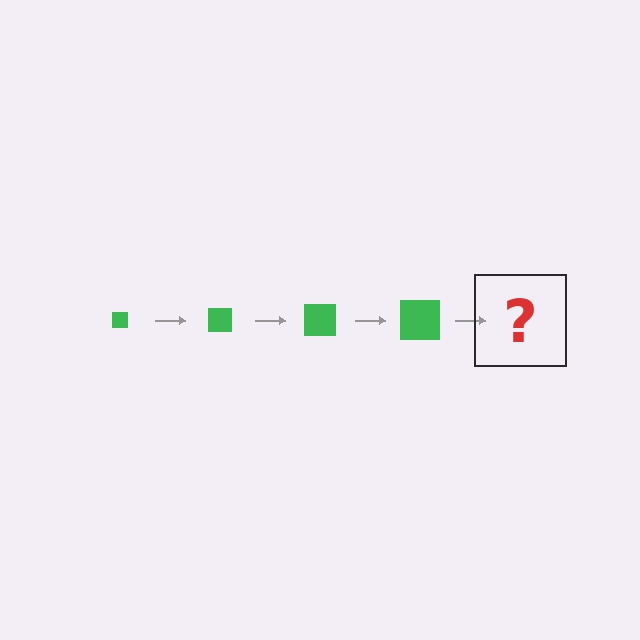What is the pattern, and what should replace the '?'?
The pattern is that the square gets progressively larger each step. The '?' should be a green square, larger than the previous one.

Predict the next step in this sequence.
The next step is a green square, larger than the previous one.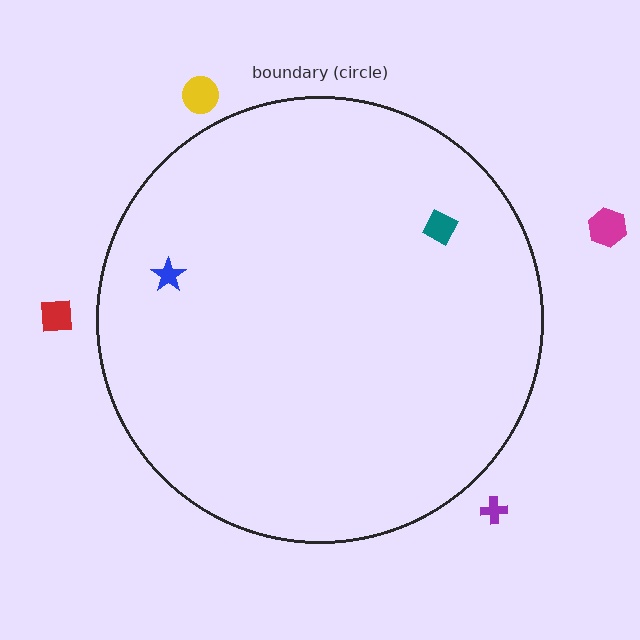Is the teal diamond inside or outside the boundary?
Inside.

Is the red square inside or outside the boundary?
Outside.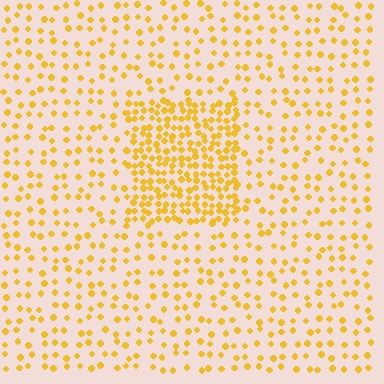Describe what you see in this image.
The image contains small yellow elements arranged at two different densities. A rectangle-shaped region is visible where the elements are more densely packed than the surrounding area.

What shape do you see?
I see a rectangle.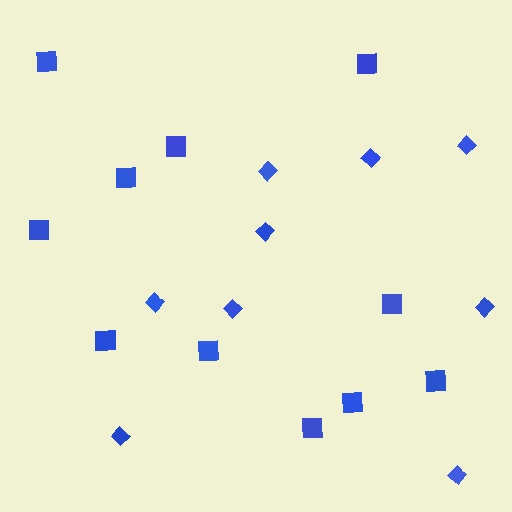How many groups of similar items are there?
There are 2 groups: one group of squares (11) and one group of diamonds (9).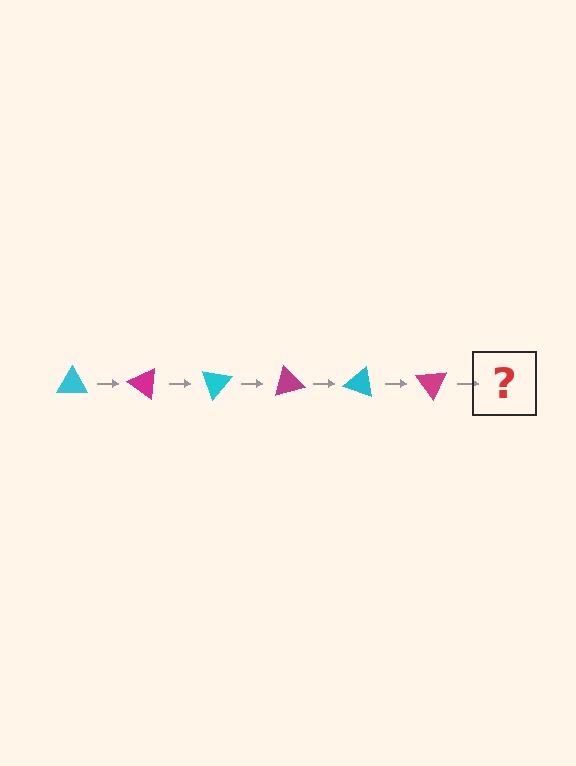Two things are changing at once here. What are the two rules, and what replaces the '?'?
The two rules are that it rotates 35 degrees each step and the color cycles through cyan and magenta. The '?' should be a cyan triangle, rotated 210 degrees from the start.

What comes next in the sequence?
The next element should be a cyan triangle, rotated 210 degrees from the start.